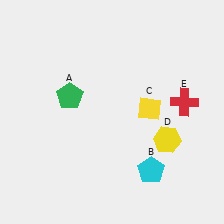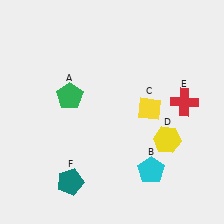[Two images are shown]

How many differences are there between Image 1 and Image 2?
There is 1 difference between the two images.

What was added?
A teal pentagon (F) was added in Image 2.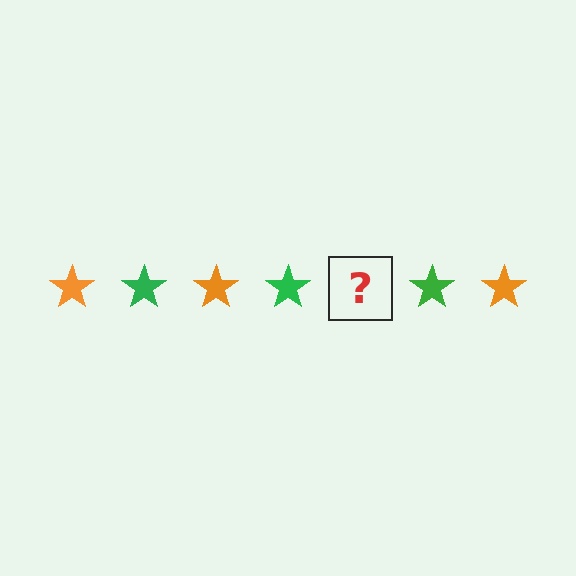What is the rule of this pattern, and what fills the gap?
The rule is that the pattern cycles through orange, green stars. The gap should be filled with an orange star.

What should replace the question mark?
The question mark should be replaced with an orange star.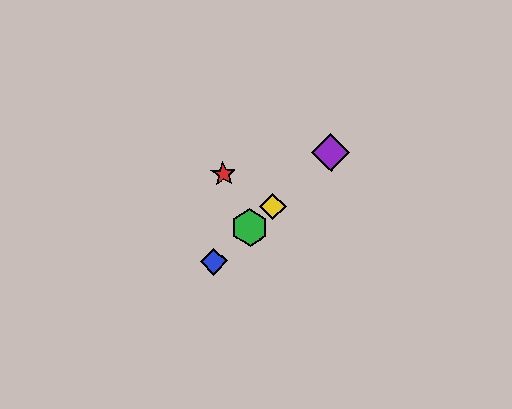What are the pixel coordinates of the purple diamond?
The purple diamond is at (331, 153).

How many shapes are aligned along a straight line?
4 shapes (the blue diamond, the green hexagon, the yellow diamond, the purple diamond) are aligned along a straight line.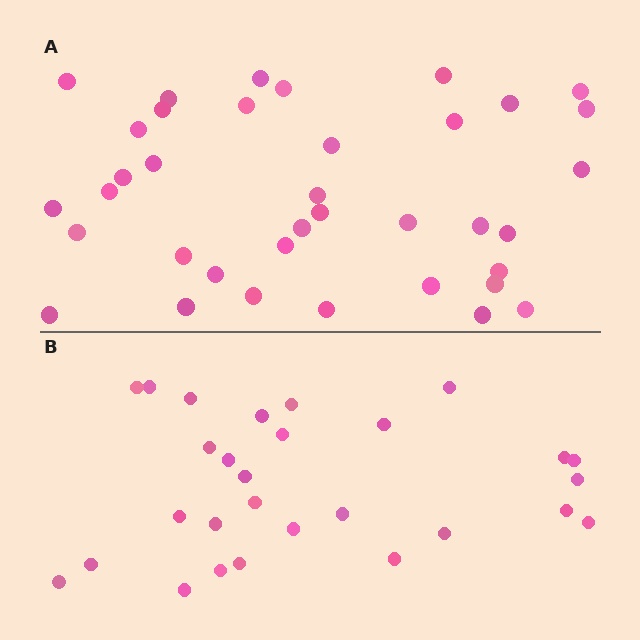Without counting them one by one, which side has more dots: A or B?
Region A (the top region) has more dots.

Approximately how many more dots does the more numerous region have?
Region A has roughly 8 or so more dots than region B.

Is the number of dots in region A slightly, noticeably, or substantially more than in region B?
Region A has noticeably more, but not dramatically so. The ratio is roughly 1.3 to 1.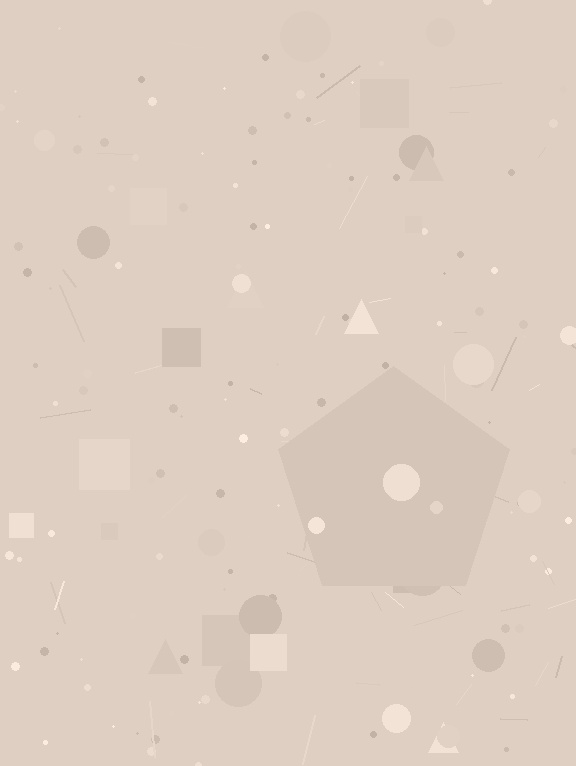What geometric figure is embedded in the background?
A pentagon is embedded in the background.